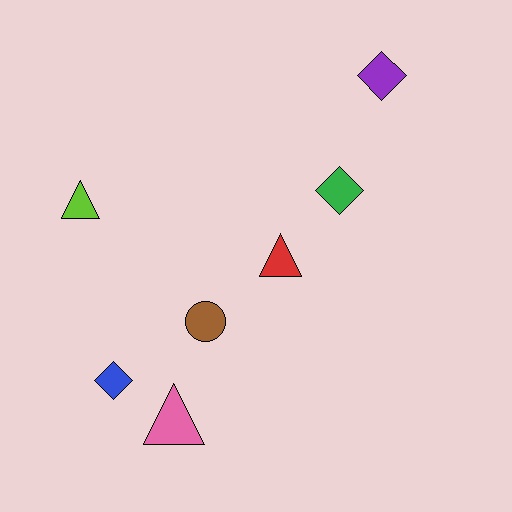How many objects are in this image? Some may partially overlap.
There are 7 objects.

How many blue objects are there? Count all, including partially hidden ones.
There is 1 blue object.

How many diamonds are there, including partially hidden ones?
There are 3 diamonds.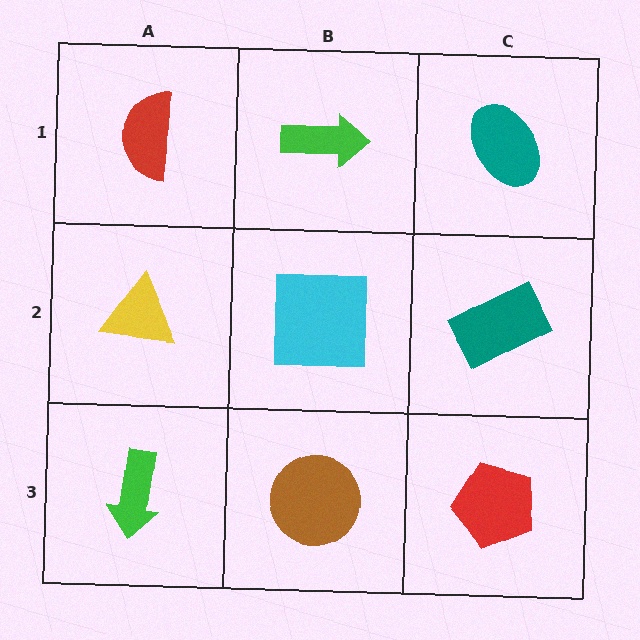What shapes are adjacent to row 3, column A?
A yellow triangle (row 2, column A), a brown circle (row 3, column B).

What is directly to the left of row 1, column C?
A green arrow.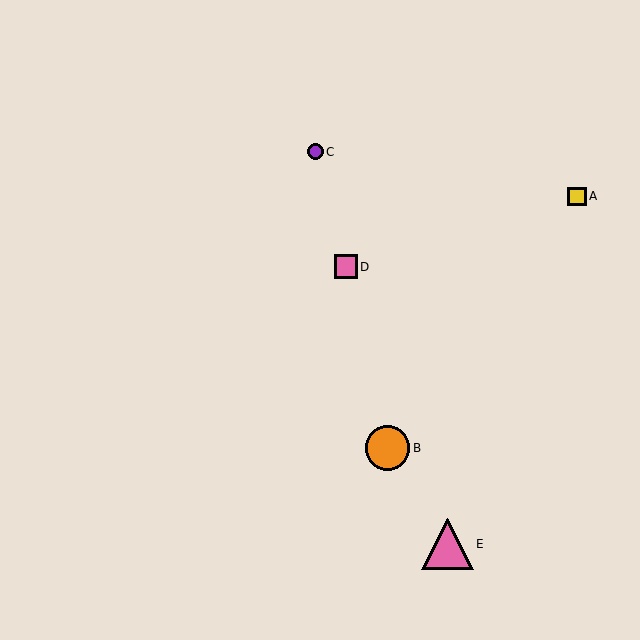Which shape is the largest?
The pink triangle (labeled E) is the largest.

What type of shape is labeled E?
Shape E is a pink triangle.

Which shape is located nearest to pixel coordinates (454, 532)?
The pink triangle (labeled E) at (448, 544) is nearest to that location.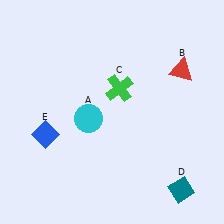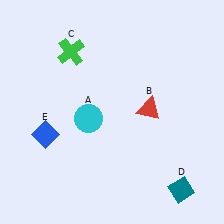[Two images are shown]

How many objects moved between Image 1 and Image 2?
2 objects moved between the two images.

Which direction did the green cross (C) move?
The green cross (C) moved left.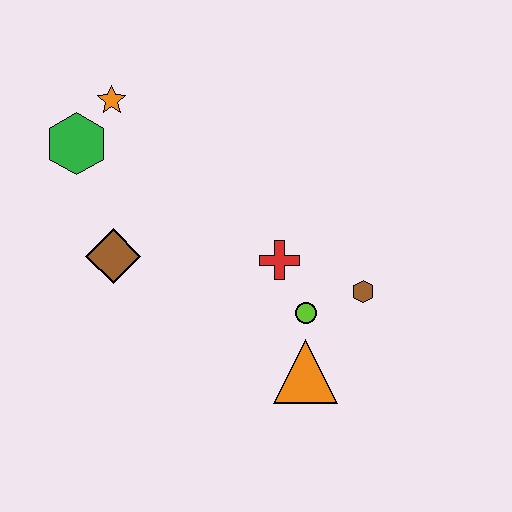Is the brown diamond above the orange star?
No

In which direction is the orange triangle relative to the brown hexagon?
The orange triangle is below the brown hexagon.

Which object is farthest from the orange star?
The orange triangle is farthest from the orange star.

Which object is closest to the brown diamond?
The green hexagon is closest to the brown diamond.